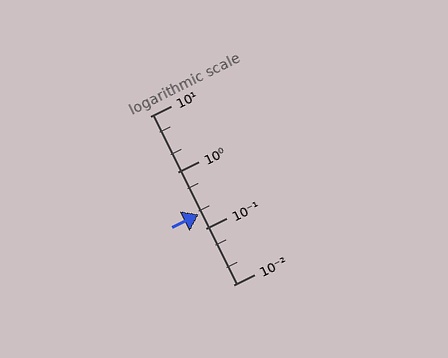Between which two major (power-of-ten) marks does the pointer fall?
The pointer is between 0.1 and 1.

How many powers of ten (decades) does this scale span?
The scale spans 3 decades, from 0.01 to 10.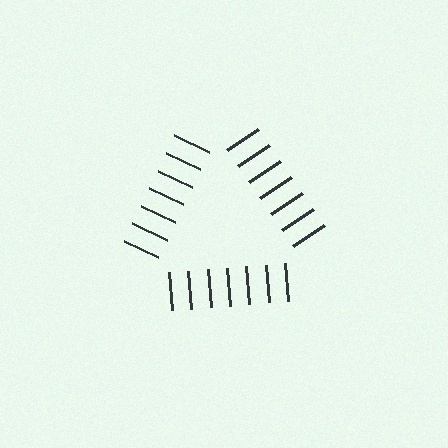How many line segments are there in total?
21 — 7 along each of the 3 edges.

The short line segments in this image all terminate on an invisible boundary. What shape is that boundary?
An illusory triangle — the line segments terminate on its edges but no continuous stroke is drawn.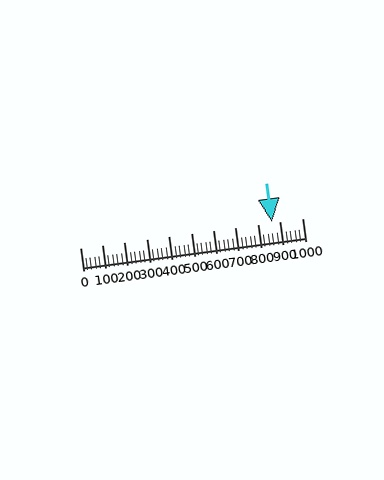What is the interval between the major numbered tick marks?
The major tick marks are spaced 100 units apart.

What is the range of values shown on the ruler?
The ruler shows values from 0 to 1000.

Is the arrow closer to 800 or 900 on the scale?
The arrow is closer to 900.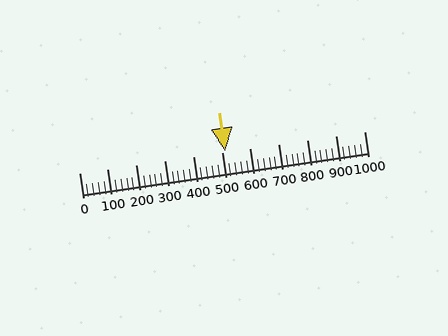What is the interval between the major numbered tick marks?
The major tick marks are spaced 100 units apart.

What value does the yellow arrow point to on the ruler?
The yellow arrow points to approximately 514.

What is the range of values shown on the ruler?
The ruler shows values from 0 to 1000.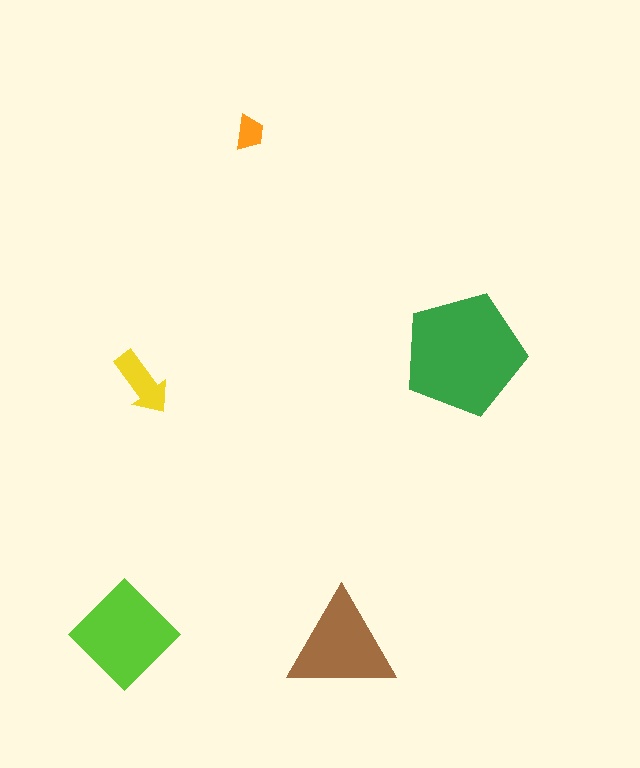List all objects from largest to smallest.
The green pentagon, the lime diamond, the brown triangle, the yellow arrow, the orange trapezoid.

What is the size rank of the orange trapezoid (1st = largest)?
5th.